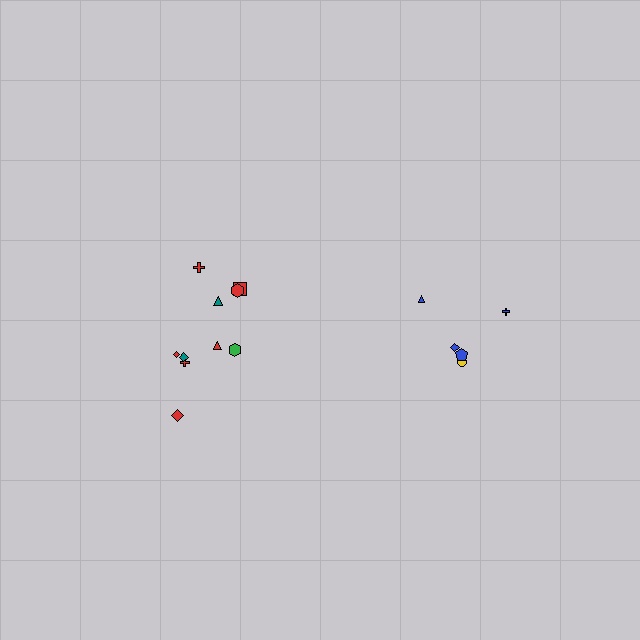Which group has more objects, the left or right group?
The left group.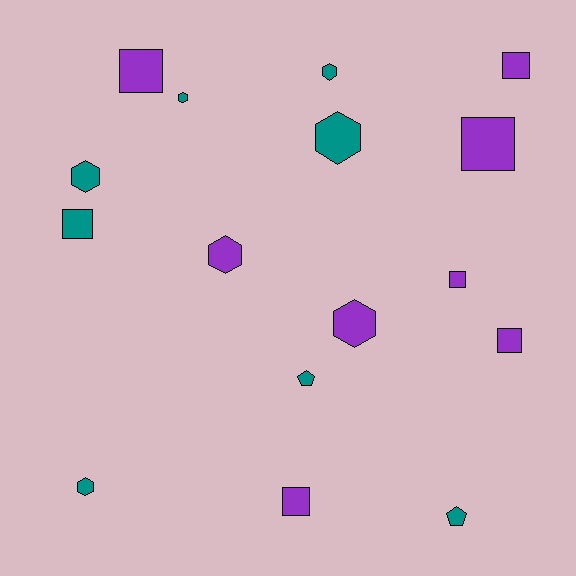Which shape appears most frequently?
Hexagon, with 7 objects.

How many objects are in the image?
There are 16 objects.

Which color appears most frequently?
Purple, with 8 objects.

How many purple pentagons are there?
There are no purple pentagons.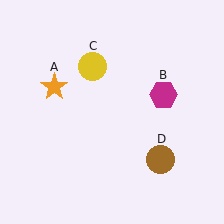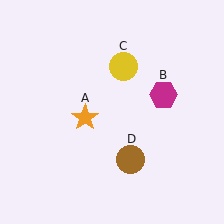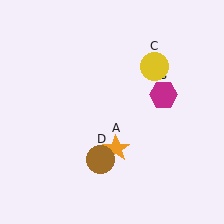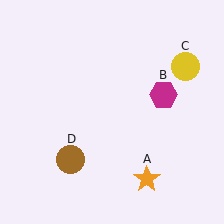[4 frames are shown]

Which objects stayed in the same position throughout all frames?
Magenta hexagon (object B) remained stationary.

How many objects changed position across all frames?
3 objects changed position: orange star (object A), yellow circle (object C), brown circle (object D).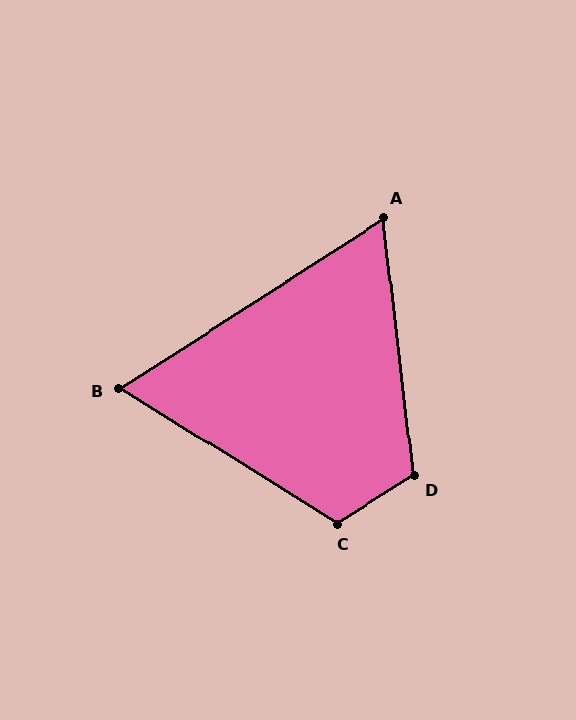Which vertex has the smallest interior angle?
A, at approximately 64 degrees.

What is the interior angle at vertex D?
Approximately 115 degrees (obtuse).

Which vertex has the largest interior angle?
C, at approximately 116 degrees.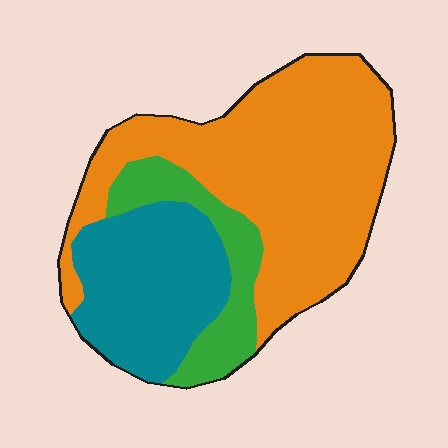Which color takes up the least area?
Green, at roughly 15%.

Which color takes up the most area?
Orange, at roughly 55%.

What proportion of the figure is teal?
Teal takes up about one quarter (1/4) of the figure.